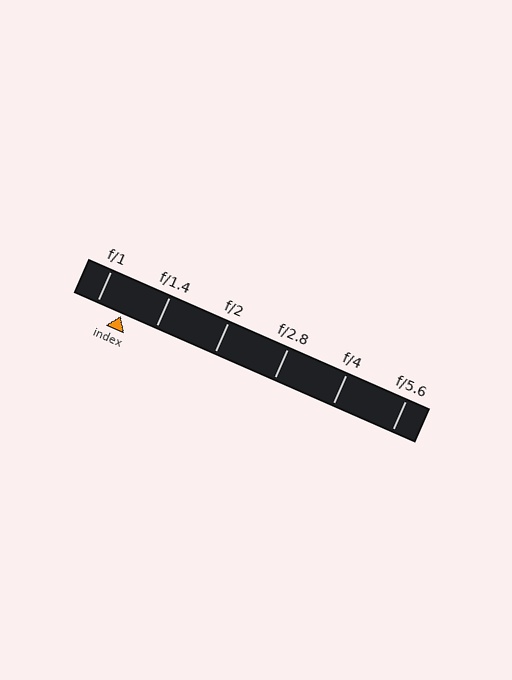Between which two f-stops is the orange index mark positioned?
The index mark is between f/1 and f/1.4.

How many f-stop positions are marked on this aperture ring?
There are 6 f-stop positions marked.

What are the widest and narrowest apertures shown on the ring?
The widest aperture shown is f/1 and the narrowest is f/5.6.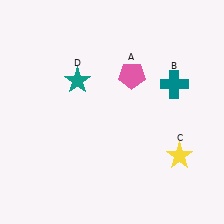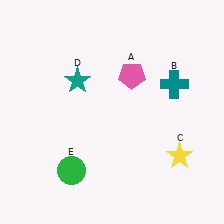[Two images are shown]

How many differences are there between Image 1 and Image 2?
There is 1 difference between the two images.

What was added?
A green circle (E) was added in Image 2.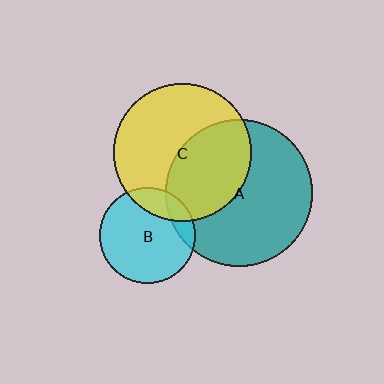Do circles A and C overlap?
Yes.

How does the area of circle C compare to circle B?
Approximately 2.1 times.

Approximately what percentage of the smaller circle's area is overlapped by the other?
Approximately 45%.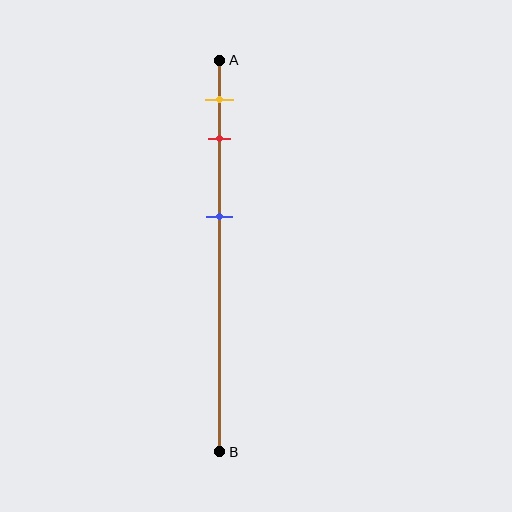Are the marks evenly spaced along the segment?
No, the marks are not evenly spaced.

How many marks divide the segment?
There are 3 marks dividing the segment.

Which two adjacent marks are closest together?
The yellow and red marks are the closest adjacent pair.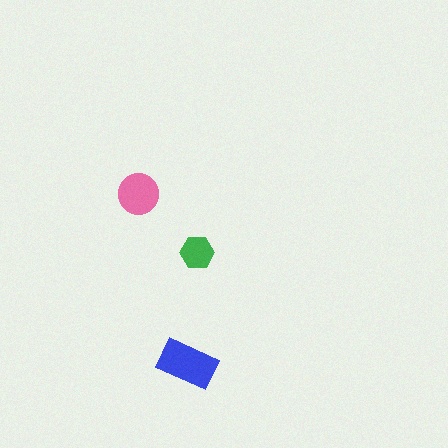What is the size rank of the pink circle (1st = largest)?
2nd.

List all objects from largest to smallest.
The blue rectangle, the pink circle, the green hexagon.